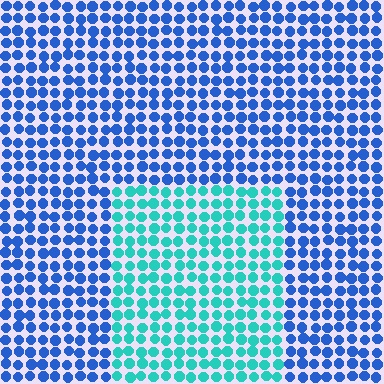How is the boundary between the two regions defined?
The boundary is defined purely by a slight shift in hue (about 47 degrees). Spacing, size, and orientation are identical on both sides.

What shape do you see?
I see a rectangle.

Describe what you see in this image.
The image is filled with small blue elements in a uniform arrangement. A rectangle-shaped region is visible where the elements are tinted to a slightly different hue, forming a subtle color boundary.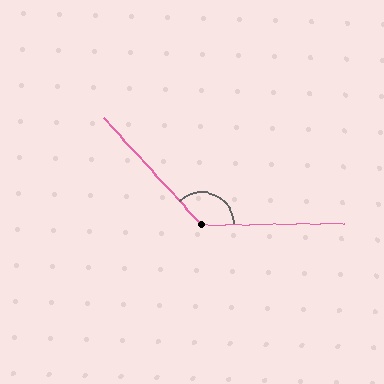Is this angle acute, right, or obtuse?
It is obtuse.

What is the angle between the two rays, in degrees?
Approximately 132 degrees.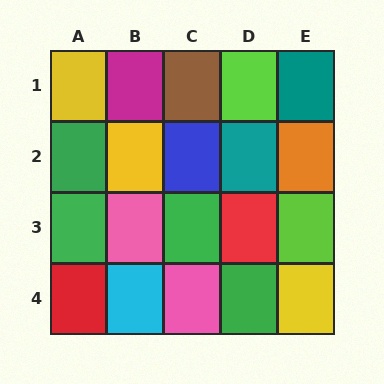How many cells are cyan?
1 cell is cyan.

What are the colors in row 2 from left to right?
Green, yellow, blue, teal, orange.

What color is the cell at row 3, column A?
Green.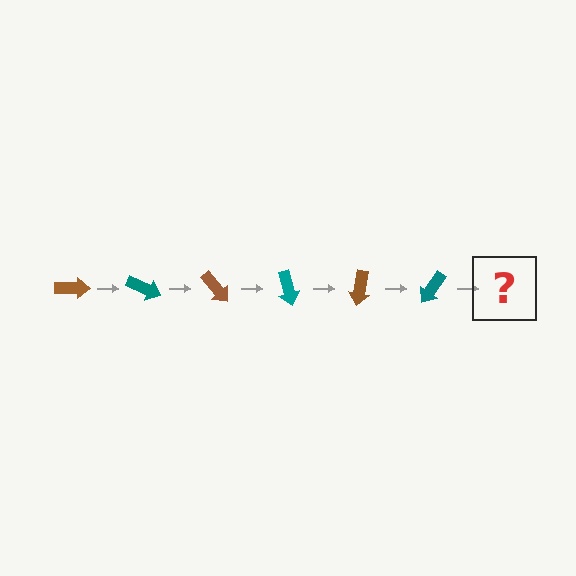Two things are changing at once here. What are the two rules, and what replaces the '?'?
The two rules are that it rotates 25 degrees each step and the color cycles through brown and teal. The '?' should be a brown arrow, rotated 150 degrees from the start.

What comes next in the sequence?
The next element should be a brown arrow, rotated 150 degrees from the start.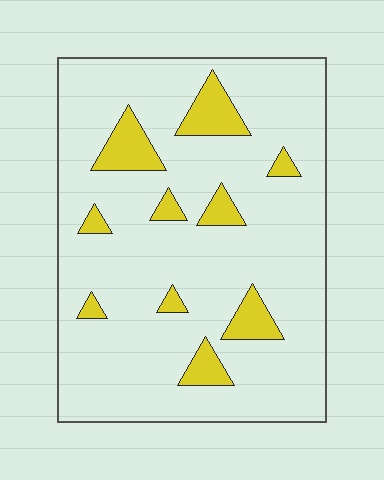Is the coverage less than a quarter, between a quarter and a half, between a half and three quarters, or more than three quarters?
Less than a quarter.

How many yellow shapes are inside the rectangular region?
10.